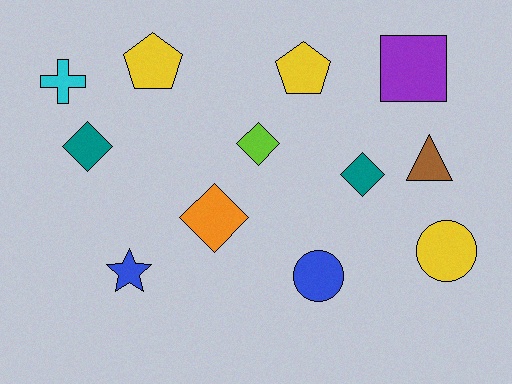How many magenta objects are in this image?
There are no magenta objects.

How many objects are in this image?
There are 12 objects.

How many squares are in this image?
There is 1 square.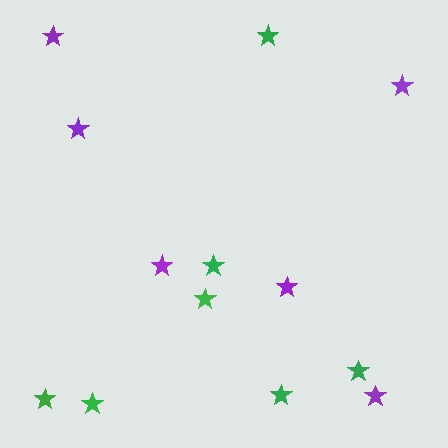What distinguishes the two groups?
There are 2 groups: one group of green stars (7) and one group of purple stars (6).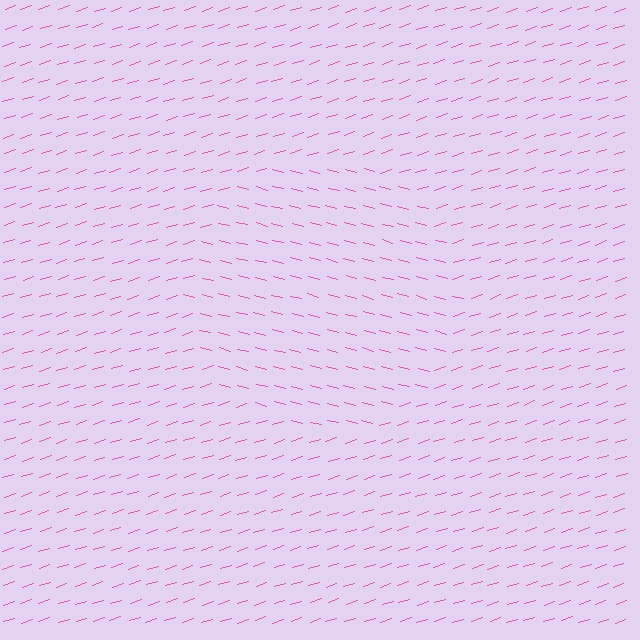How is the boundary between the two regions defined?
The boundary is defined purely by a change in line orientation (approximately 33 degrees difference). All lines are the same color and thickness.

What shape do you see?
I see a circle.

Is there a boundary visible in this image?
Yes, there is a texture boundary formed by a change in line orientation.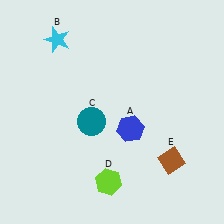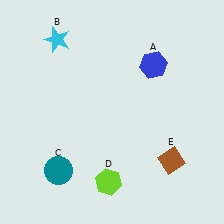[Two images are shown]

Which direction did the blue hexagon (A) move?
The blue hexagon (A) moved up.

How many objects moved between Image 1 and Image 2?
2 objects moved between the two images.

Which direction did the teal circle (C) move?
The teal circle (C) moved down.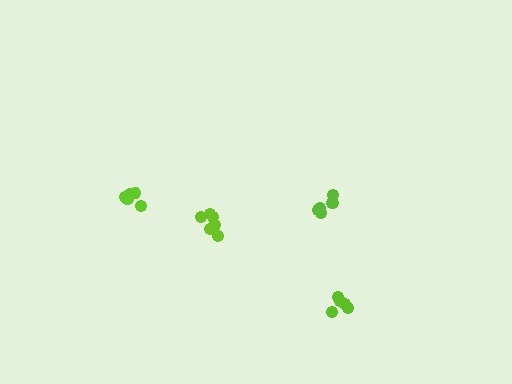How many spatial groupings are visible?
There are 4 spatial groupings.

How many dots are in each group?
Group 1: 6 dots, Group 2: 5 dots, Group 3: 6 dots, Group 4: 7 dots (24 total).